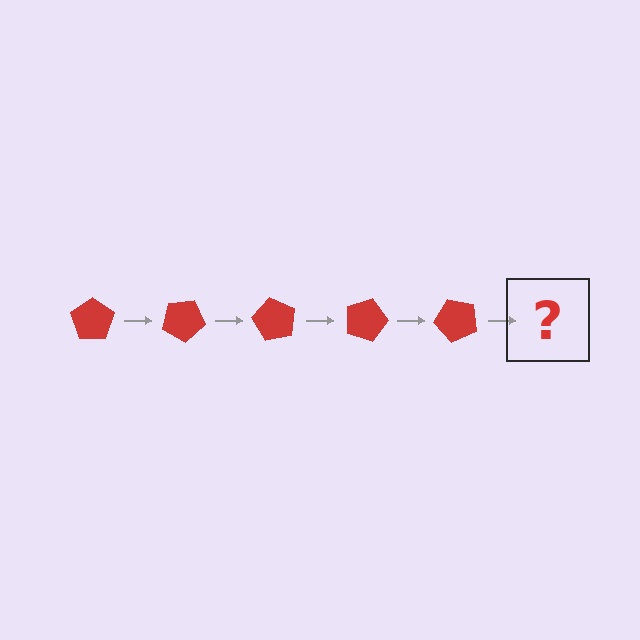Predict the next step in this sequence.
The next step is a red pentagon rotated 150 degrees.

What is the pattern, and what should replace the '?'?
The pattern is that the pentagon rotates 30 degrees each step. The '?' should be a red pentagon rotated 150 degrees.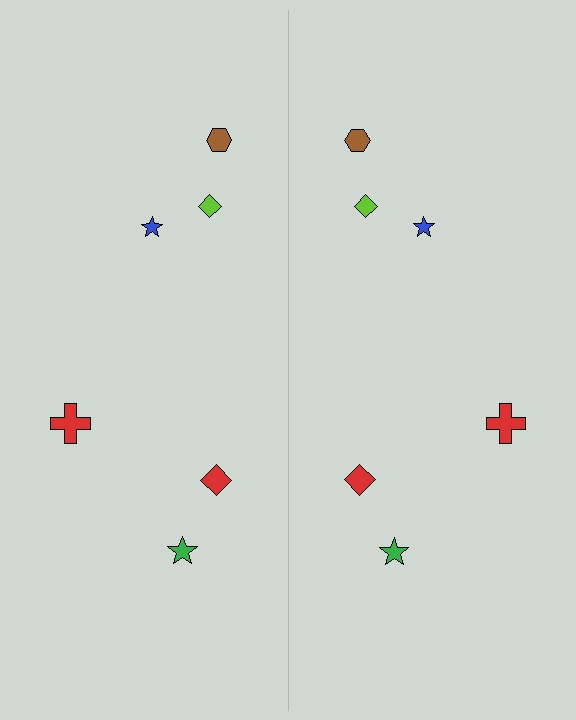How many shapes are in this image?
There are 12 shapes in this image.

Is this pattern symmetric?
Yes, this pattern has bilateral (reflection) symmetry.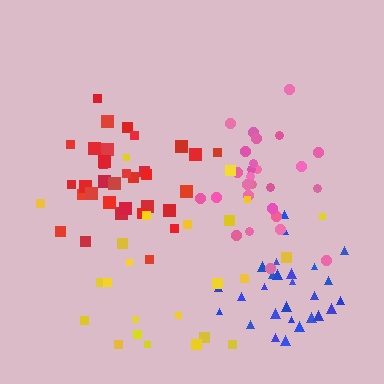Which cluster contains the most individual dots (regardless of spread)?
Red (33).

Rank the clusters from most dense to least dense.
blue, red, pink, yellow.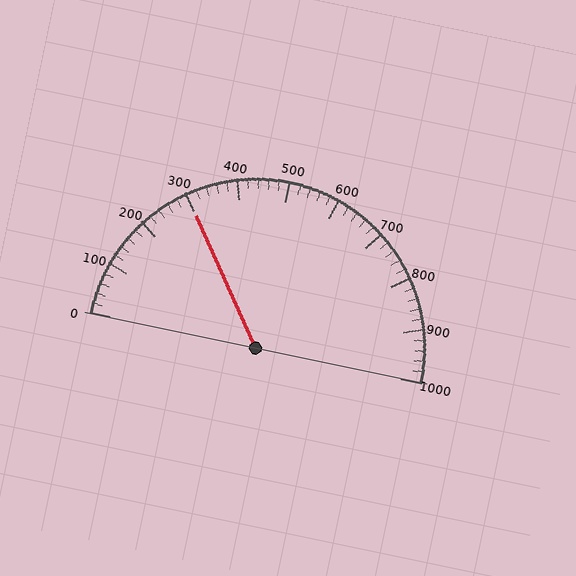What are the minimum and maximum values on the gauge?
The gauge ranges from 0 to 1000.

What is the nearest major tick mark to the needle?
The nearest major tick mark is 300.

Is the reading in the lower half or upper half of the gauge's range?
The reading is in the lower half of the range (0 to 1000).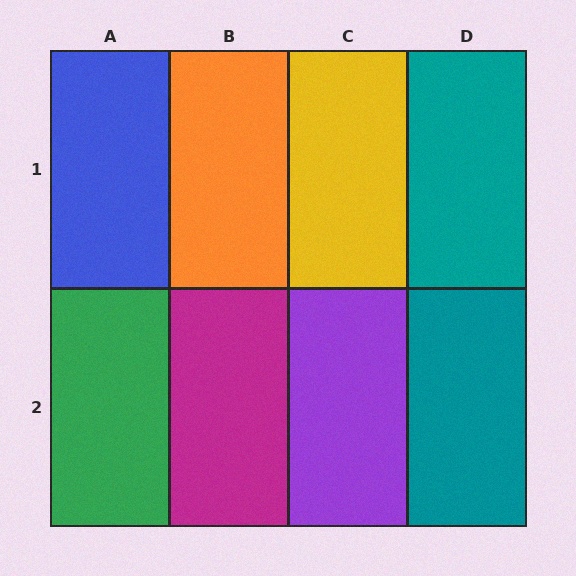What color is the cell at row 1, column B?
Orange.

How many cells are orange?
1 cell is orange.